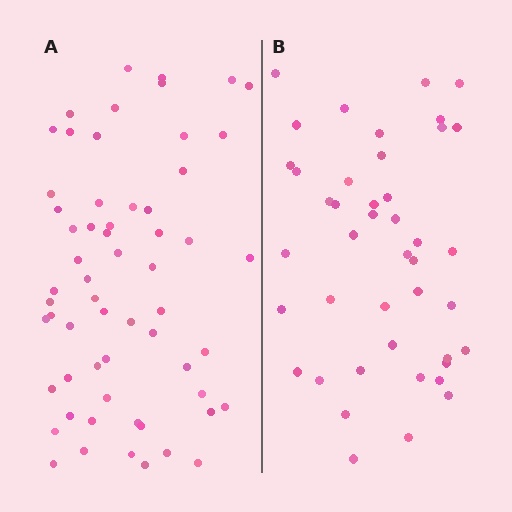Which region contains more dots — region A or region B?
Region A (the left region) has more dots.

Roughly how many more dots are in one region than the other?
Region A has approximately 15 more dots than region B.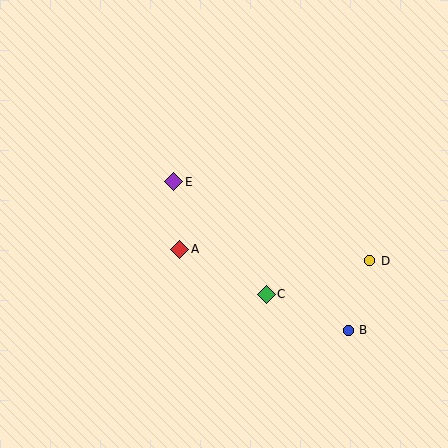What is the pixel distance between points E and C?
The distance between E and C is 146 pixels.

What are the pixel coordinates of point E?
Point E is at (174, 182).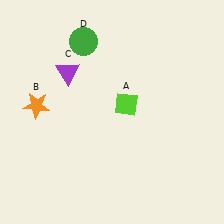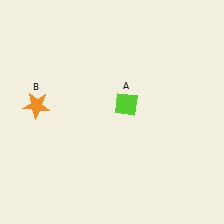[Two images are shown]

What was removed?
The purple triangle (C), the green circle (D) were removed in Image 2.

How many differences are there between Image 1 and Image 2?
There are 2 differences between the two images.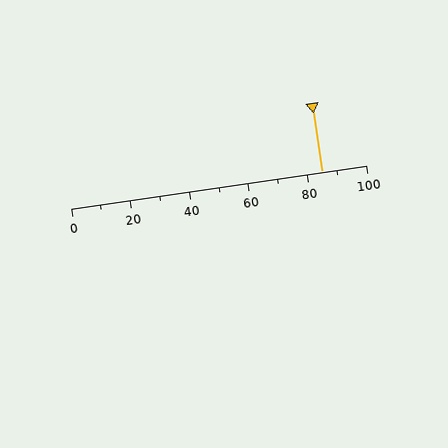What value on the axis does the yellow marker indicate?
The marker indicates approximately 85.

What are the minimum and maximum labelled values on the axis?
The axis runs from 0 to 100.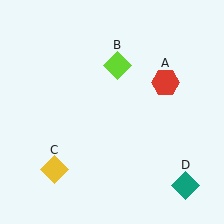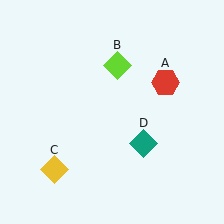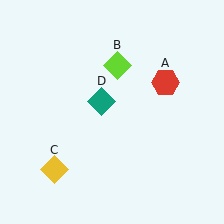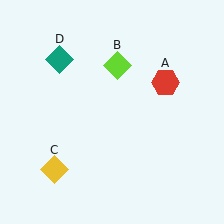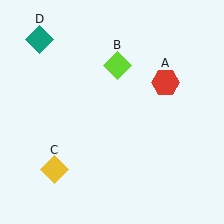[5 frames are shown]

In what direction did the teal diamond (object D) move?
The teal diamond (object D) moved up and to the left.